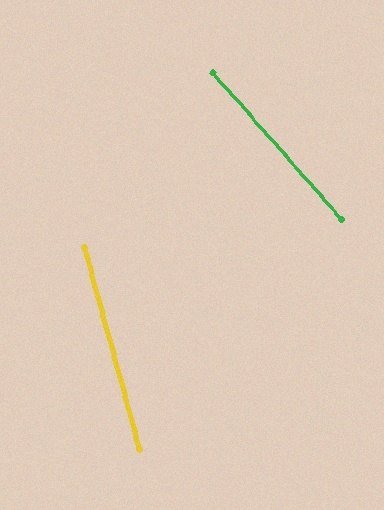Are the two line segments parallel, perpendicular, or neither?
Neither parallel nor perpendicular — they differ by about 26°.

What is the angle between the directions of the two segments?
Approximately 26 degrees.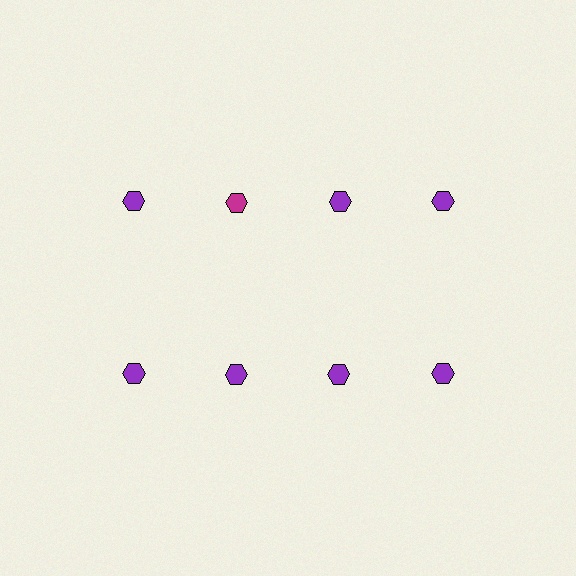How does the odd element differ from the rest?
It has a different color: magenta instead of purple.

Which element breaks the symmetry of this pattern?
The magenta hexagon in the top row, second from left column breaks the symmetry. All other shapes are purple hexagons.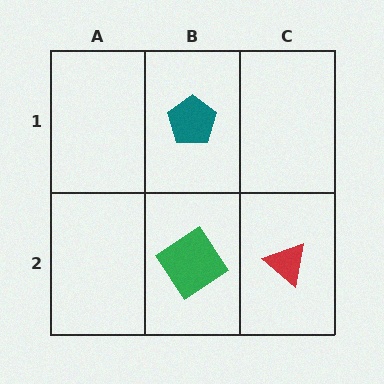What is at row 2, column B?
A green diamond.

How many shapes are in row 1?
1 shape.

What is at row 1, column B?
A teal pentagon.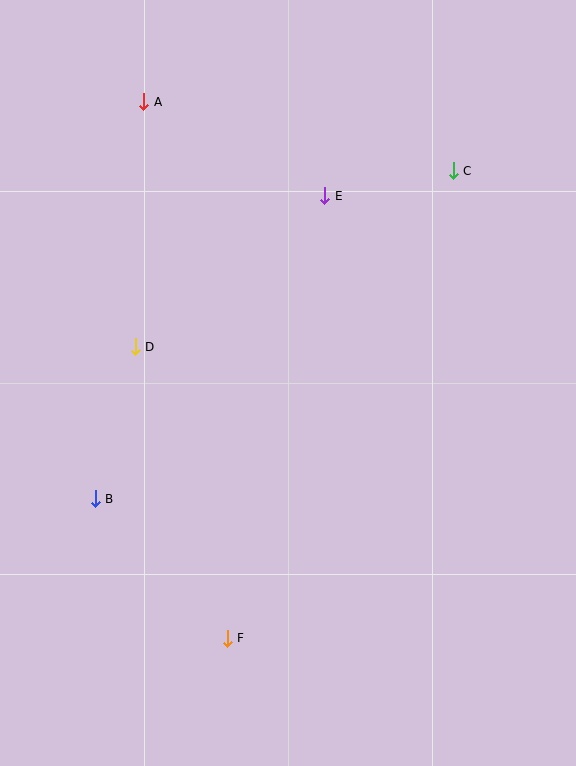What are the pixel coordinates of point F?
Point F is at (227, 638).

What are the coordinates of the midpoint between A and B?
The midpoint between A and B is at (120, 300).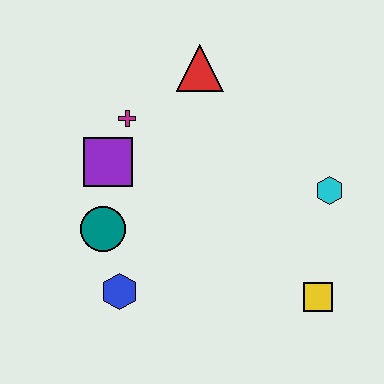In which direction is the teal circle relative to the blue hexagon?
The teal circle is above the blue hexagon.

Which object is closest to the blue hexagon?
The teal circle is closest to the blue hexagon.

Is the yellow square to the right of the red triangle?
Yes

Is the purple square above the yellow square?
Yes